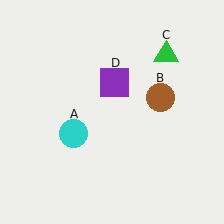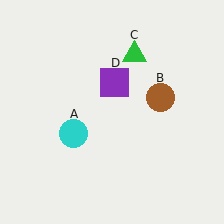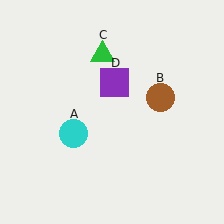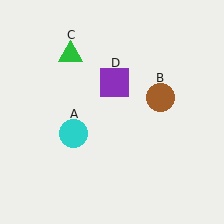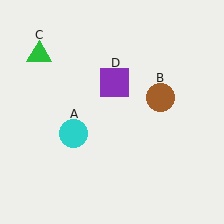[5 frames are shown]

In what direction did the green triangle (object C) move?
The green triangle (object C) moved left.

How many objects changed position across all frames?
1 object changed position: green triangle (object C).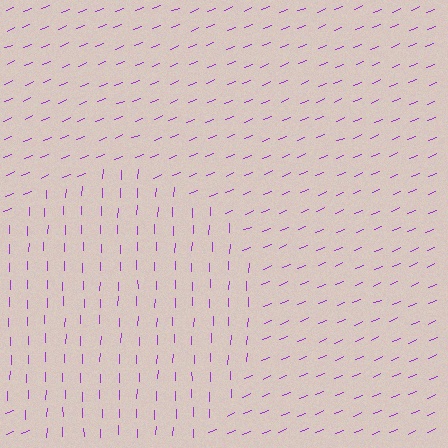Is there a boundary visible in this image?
Yes, there is a texture boundary formed by a change in line orientation.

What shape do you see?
I see a circle.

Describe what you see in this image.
The image is filled with small purple line segments. A circle region in the image has lines oriented differently from the surrounding lines, creating a visible texture boundary.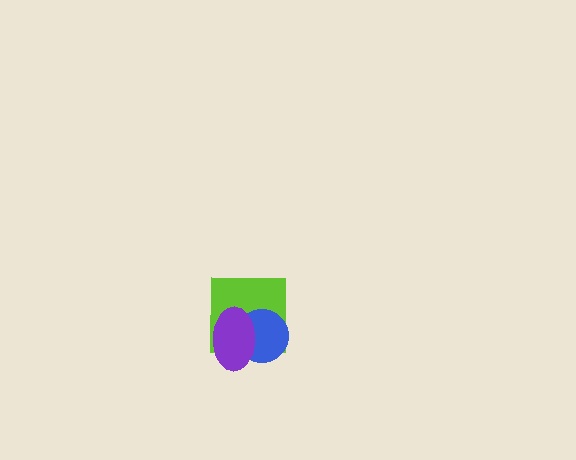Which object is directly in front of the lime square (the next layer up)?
The blue circle is directly in front of the lime square.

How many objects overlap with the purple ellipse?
2 objects overlap with the purple ellipse.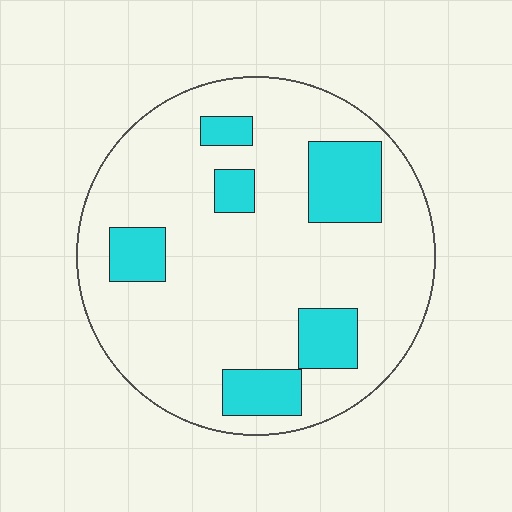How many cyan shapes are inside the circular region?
6.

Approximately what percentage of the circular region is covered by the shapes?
Approximately 20%.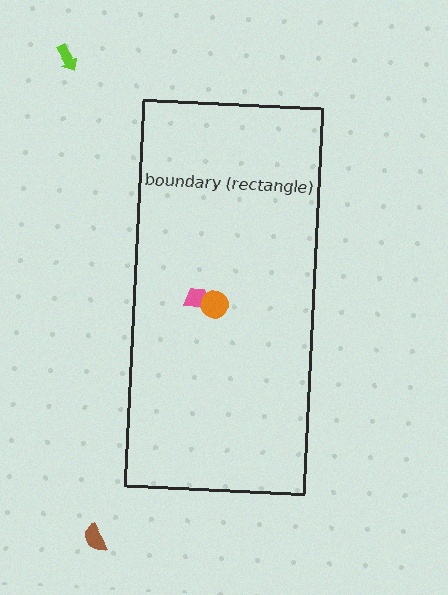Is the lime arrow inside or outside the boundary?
Outside.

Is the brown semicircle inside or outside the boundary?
Outside.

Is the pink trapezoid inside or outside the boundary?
Inside.